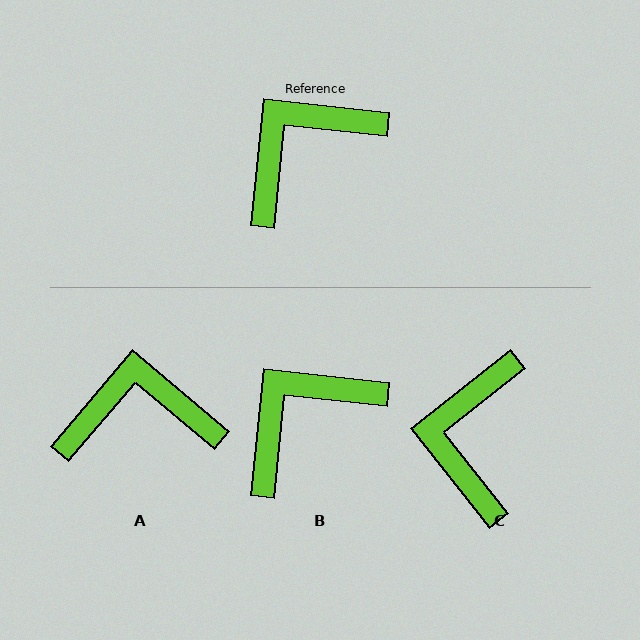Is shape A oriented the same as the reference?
No, it is off by about 34 degrees.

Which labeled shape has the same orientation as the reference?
B.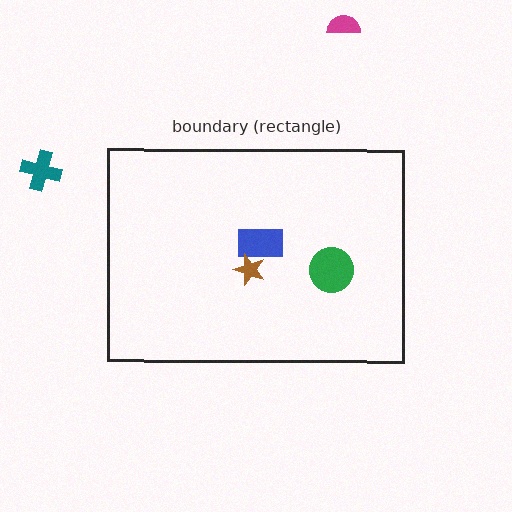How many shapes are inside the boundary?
3 inside, 2 outside.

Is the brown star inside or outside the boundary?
Inside.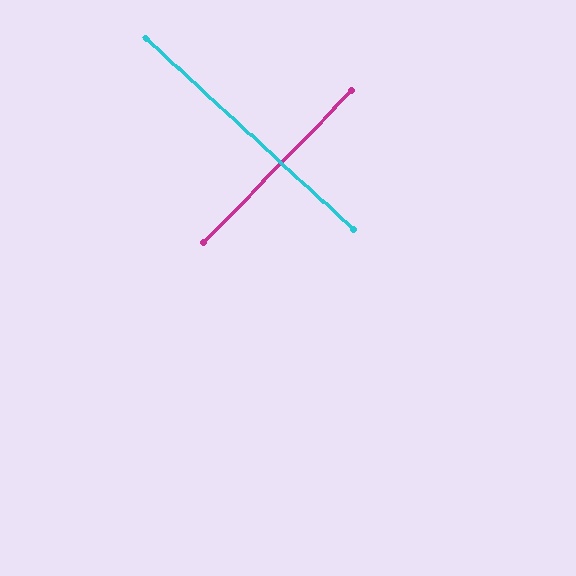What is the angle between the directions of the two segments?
Approximately 88 degrees.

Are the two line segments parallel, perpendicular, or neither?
Perpendicular — they meet at approximately 88°.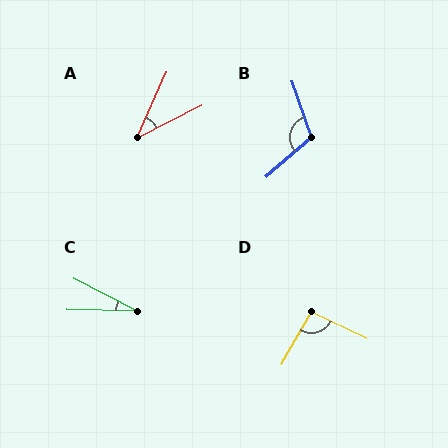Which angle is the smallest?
C, at approximately 26 degrees.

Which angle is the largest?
B, at approximately 111 degrees.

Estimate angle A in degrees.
Approximately 39 degrees.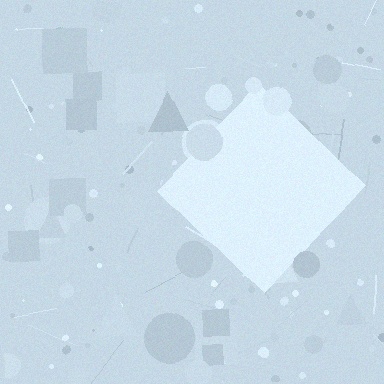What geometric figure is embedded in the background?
A diamond is embedded in the background.